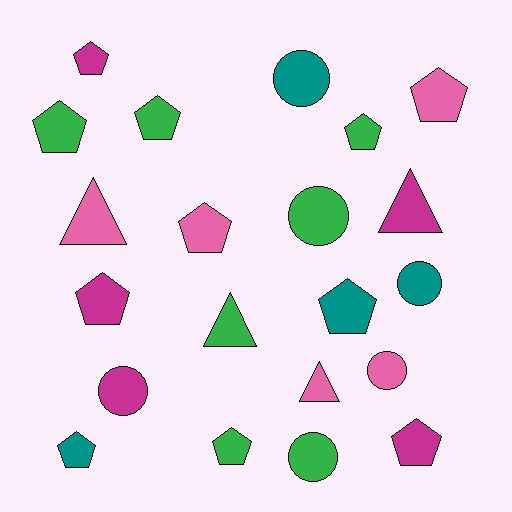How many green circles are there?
There are 2 green circles.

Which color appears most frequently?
Green, with 7 objects.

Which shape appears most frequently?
Pentagon, with 11 objects.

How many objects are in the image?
There are 21 objects.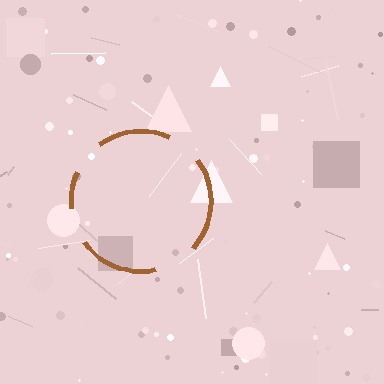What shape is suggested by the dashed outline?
The dashed outline suggests a circle.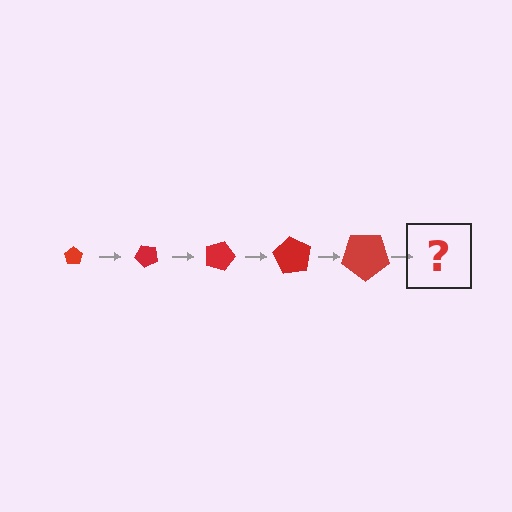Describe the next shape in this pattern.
It should be a pentagon, larger than the previous one and rotated 225 degrees from the start.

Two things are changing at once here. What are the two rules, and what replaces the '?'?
The two rules are that the pentagon grows larger each step and it rotates 45 degrees each step. The '?' should be a pentagon, larger than the previous one and rotated 225 degrees from the start.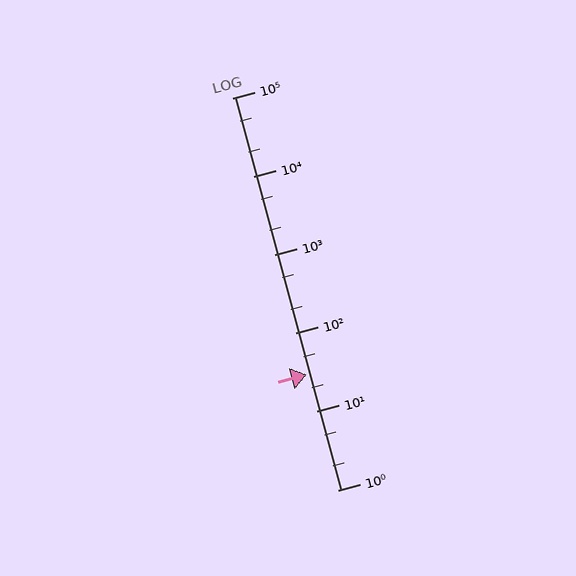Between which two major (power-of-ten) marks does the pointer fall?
The pointer is between 10 and 100.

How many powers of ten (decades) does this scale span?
The scale spans 5 decades, from 1 to 100000.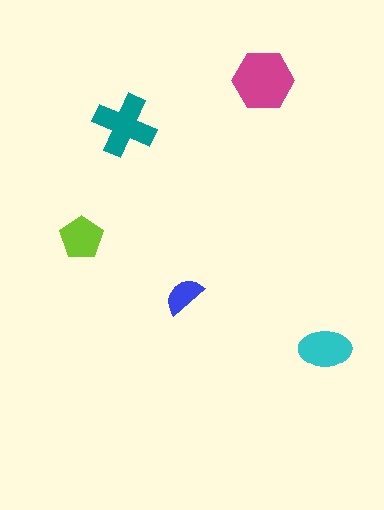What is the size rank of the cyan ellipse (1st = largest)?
3rd.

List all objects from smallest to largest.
The blue semicircle, the lime pentagon, the cyan ellipse, the teal cross, the magenta hexagon.